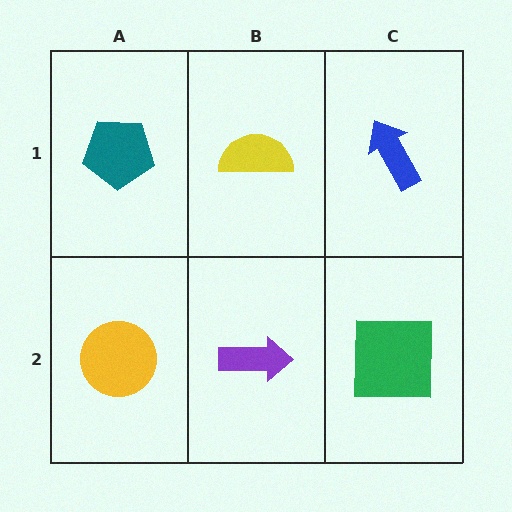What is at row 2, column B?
A purple arrow.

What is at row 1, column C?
A blue arrow.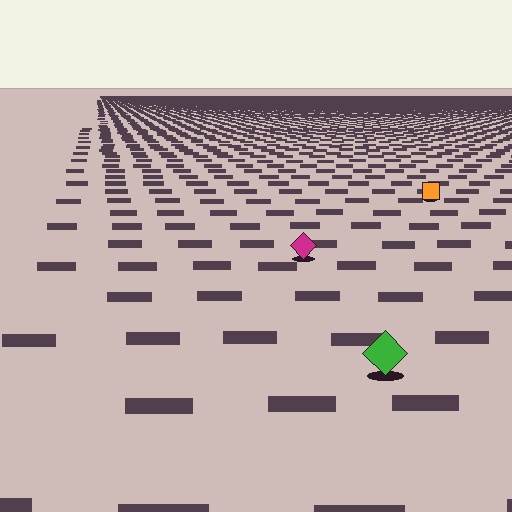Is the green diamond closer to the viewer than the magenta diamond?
Yes. The green diamond is closer — you can tell from the texture gradient: the ground texture is coarser near it.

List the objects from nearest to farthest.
From nearest to farthest: the green diamond, the magenta diamond, the orange square.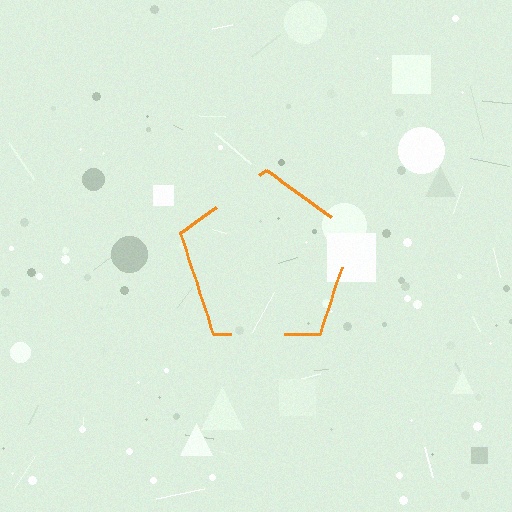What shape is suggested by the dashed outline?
The dashed outline suggests a pentagon.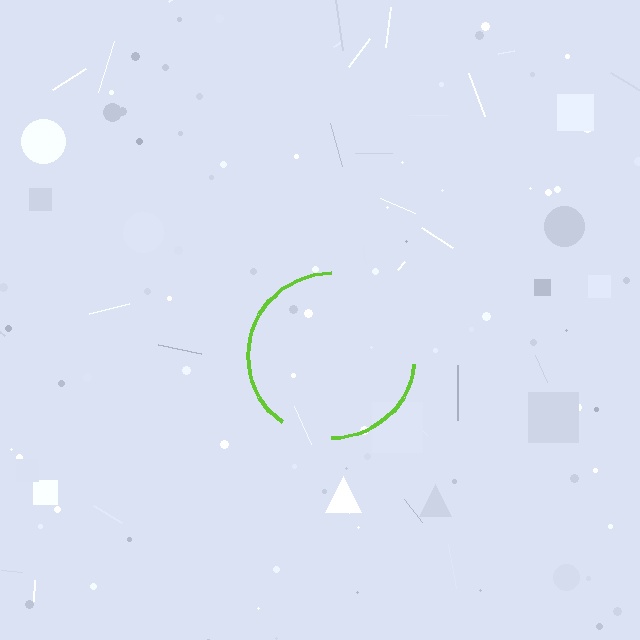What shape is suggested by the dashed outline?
The dashed outline suggests a circle.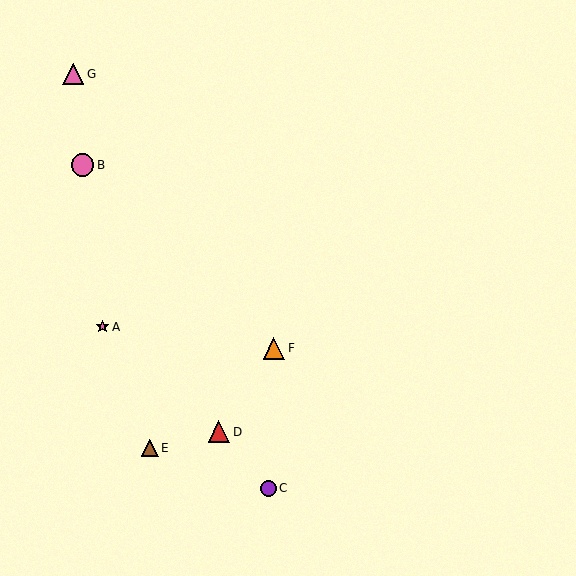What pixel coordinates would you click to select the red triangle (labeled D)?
Click at (219, 432) to select the red triangle D.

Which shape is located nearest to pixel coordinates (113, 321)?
The pink star (labeled A) at (102, 327) is nearest to that location.